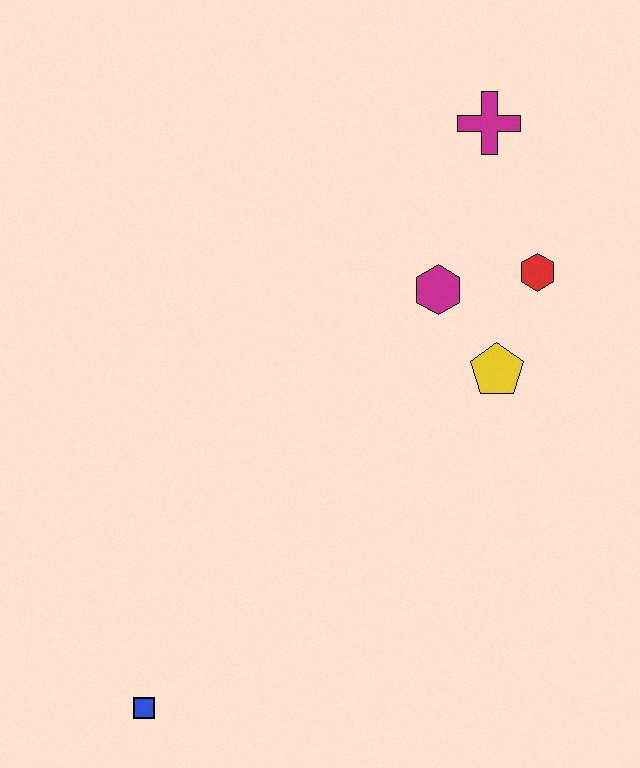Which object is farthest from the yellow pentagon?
The blue square is farthest from the yellow pentagon.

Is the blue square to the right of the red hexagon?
No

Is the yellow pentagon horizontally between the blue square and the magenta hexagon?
No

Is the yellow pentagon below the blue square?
No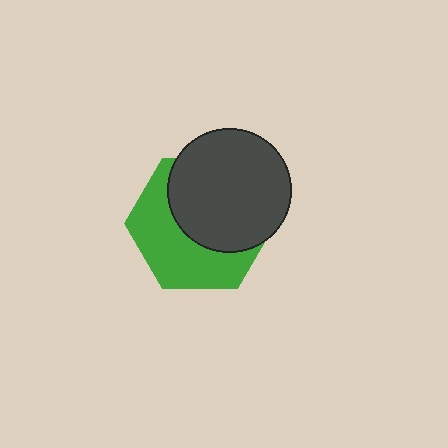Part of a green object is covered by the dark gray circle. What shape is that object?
It is a hexagon.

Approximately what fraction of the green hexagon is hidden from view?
Roughly 52% of the green hexagon is hidden behind the dark gray circle.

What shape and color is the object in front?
The object in front is a dark gray circle.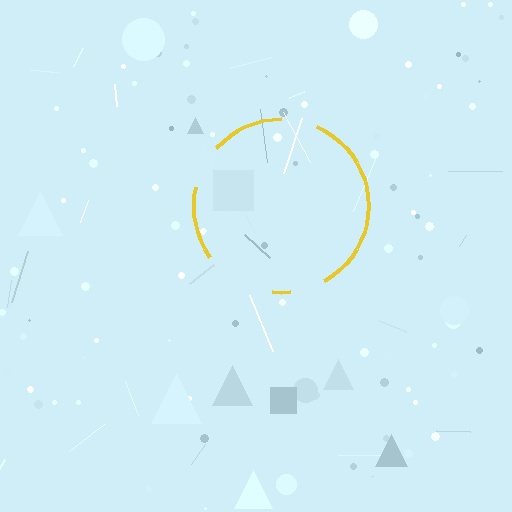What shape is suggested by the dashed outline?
The dashed outline suggests a circle.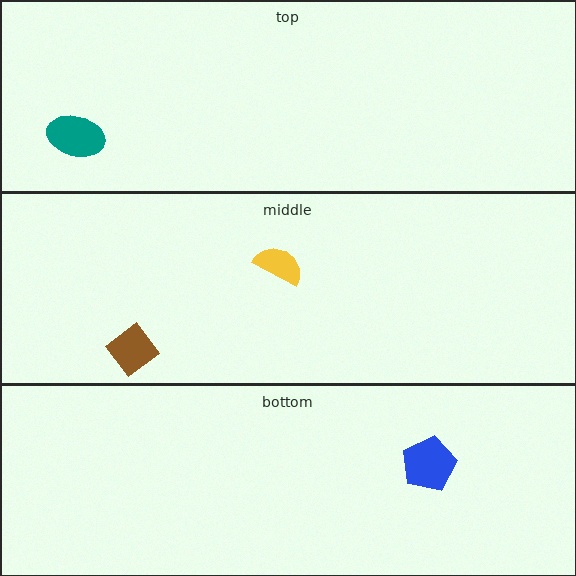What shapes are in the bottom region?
The blue pentagon.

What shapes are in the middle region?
The brown diamond, the yellow semicircle.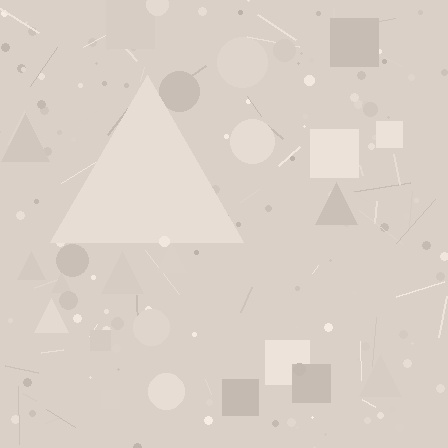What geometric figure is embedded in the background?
A triangle is embedded in the background.